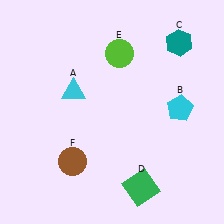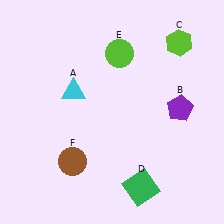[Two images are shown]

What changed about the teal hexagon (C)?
In Image 1, C is teal. In Image 2, it changed to lime.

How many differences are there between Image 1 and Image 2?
There are 2 differences between the two images.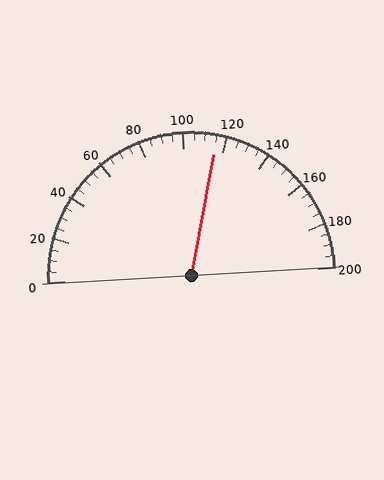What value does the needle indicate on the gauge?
The needle indicates approximately 115.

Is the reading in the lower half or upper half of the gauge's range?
The reading is in the upper half of the range (0 to 200).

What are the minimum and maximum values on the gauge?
The gauge ranges from 0 to 200.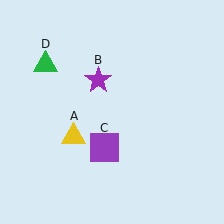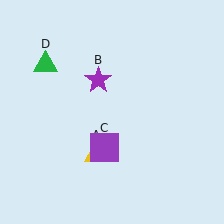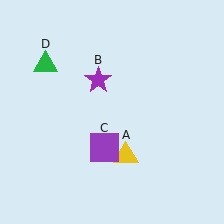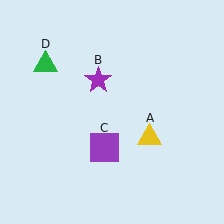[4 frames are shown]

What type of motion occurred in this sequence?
The yellow triangle (object A) rotated counterclockwise around the center of the scene.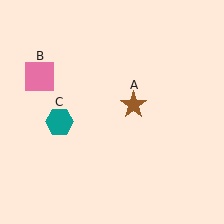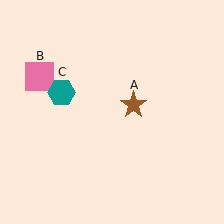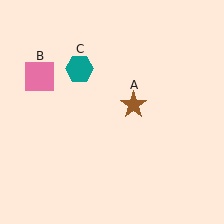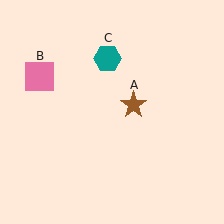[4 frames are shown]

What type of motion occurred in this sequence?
The teal hexagon (object C) rotated clockwise around the center of the scene.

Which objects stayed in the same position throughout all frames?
Brown star (object A) and pink square (object B) remained stationary.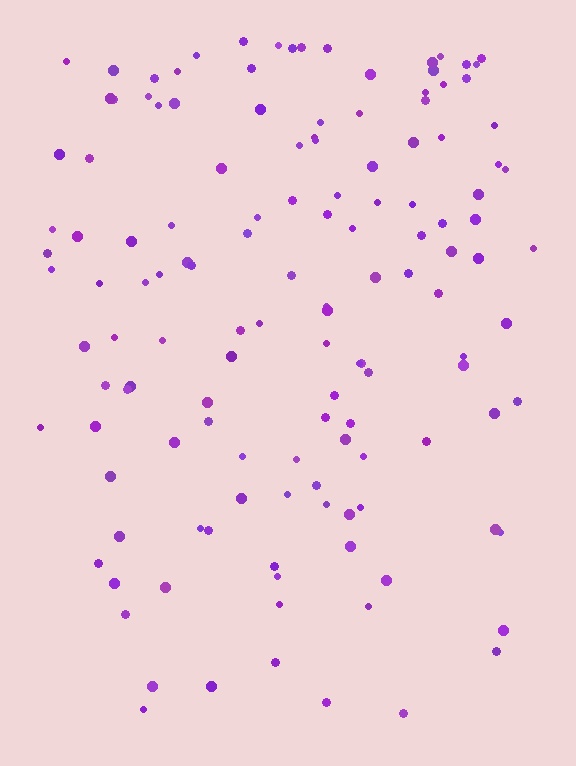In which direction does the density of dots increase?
From bottom to top, with the top side densest.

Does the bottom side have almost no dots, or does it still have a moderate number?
Still a moderate number, just noticeably fewer than the top.